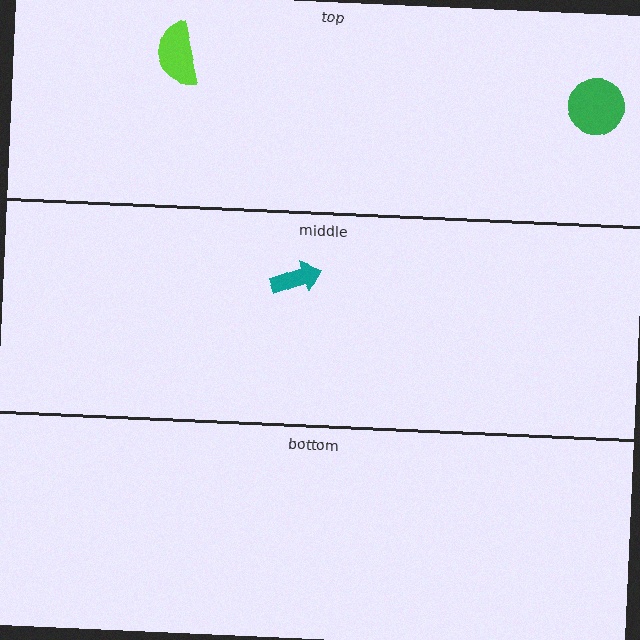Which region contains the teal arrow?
The middle region.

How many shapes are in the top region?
2.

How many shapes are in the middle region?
1.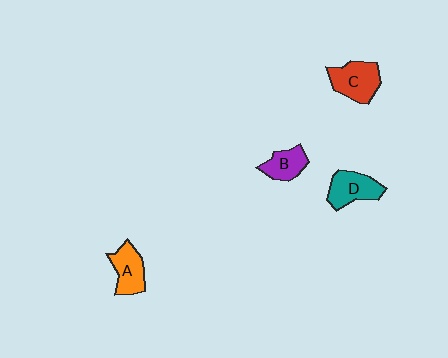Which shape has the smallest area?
Shape B (purple).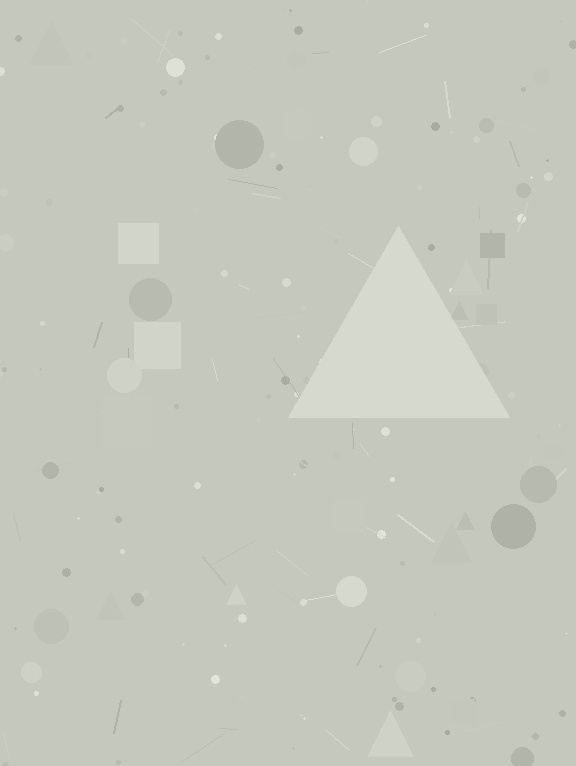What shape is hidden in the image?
A triangle is hidden in the image.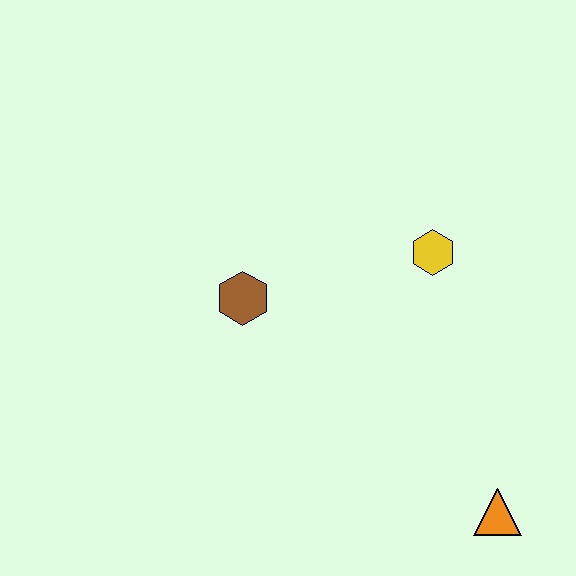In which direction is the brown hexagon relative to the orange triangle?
The brown hexagon is to the left of the orange triangle.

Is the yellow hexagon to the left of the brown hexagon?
No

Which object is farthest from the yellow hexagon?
The orange triangle is farthest from the yellow hexagon.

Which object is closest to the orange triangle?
The yellow hexagon is closest to the orange triangle.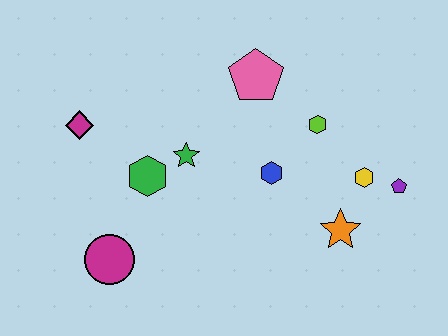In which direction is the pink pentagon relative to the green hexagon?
The pink pentagon is to the right of the green hexagon.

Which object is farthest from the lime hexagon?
The magenta circle is farthest from the lime hexagon.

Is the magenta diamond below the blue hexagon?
No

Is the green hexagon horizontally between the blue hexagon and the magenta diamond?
Yes